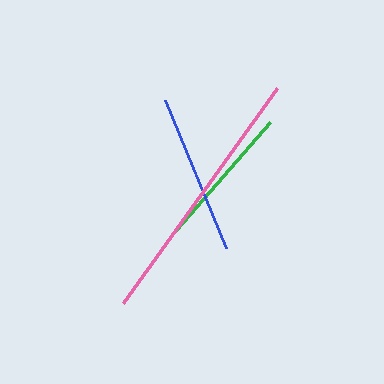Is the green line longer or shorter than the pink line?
The pink line is longer than the green line.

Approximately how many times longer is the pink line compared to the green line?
The pink line is approximately 1.8 times the length of the green line.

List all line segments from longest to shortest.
From longest to shortest: pink, blue, green.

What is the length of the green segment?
The green segment is approximately 144 pixels long.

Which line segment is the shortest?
The green line is the shortest at approximately 144 pixels.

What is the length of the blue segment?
The blue segment is approximately 161 pixels long.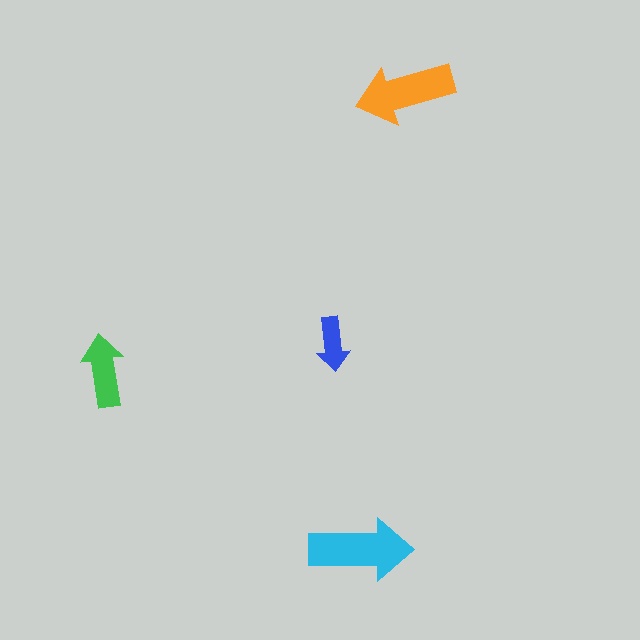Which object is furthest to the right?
The orange arrow is rightmost.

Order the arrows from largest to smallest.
the cyan one, the orange one, the green one, the blue one.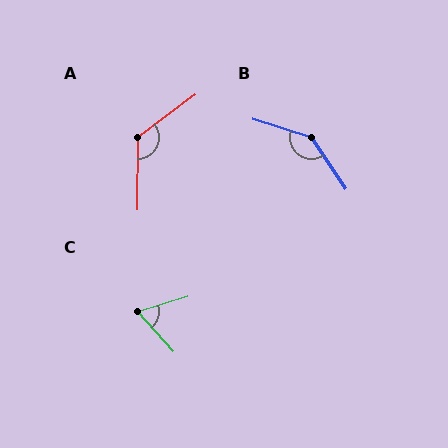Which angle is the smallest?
C, at approximately 65 degrees.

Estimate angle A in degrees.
Approximately 127 degrees.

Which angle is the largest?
B, at approximately 141 degrees.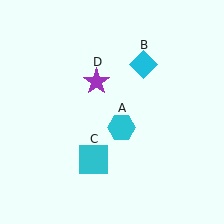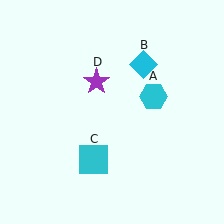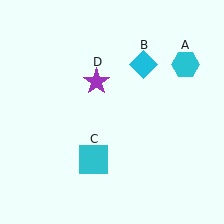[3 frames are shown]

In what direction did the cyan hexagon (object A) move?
The cyan hexagon (object A) moved up and to the right.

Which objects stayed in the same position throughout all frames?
Cyan diamond (object B) and cyan square (object C) and purple star (object D) remained stationary.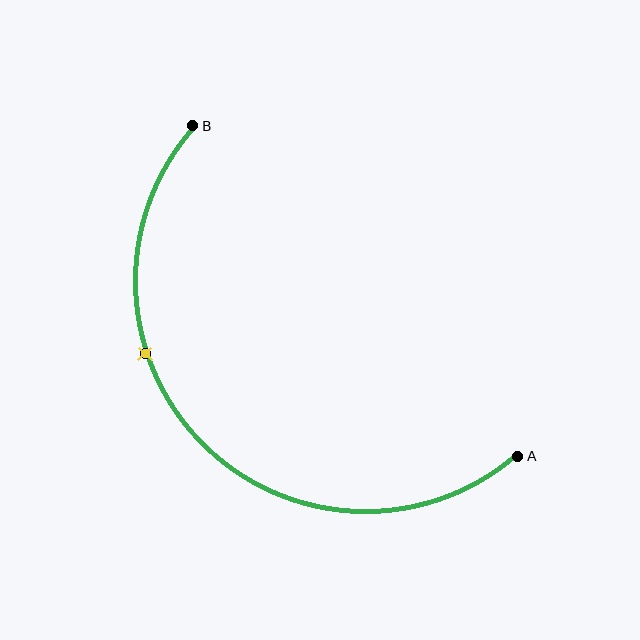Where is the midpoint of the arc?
The arc midpoint is the point on the curve farthest from the straight line joining A and B. It sits below and to the left of that line.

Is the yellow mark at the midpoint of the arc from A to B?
No. The yellow mark lies on the arc but is closer to endpoint B. The arc midpoint would be at the point on the curve equidistant along the arc from both A and B.